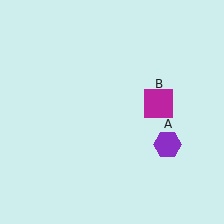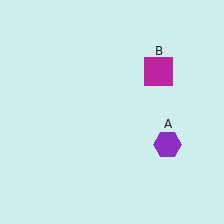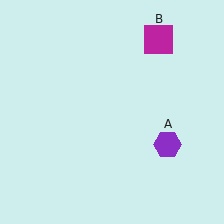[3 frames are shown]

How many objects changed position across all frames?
1 object changed position: magenta square (object B).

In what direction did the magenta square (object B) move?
The magenta square (object B) moved up.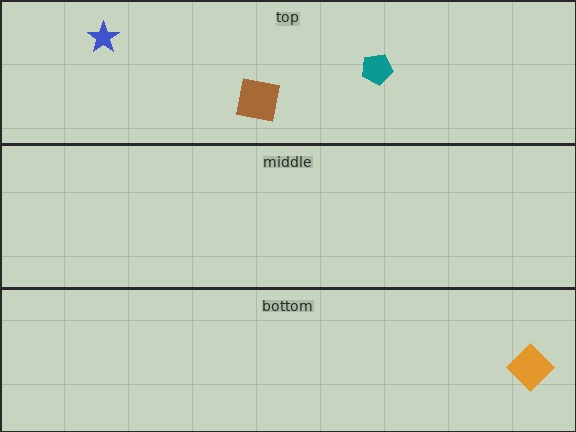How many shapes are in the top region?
3.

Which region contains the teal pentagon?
The top region.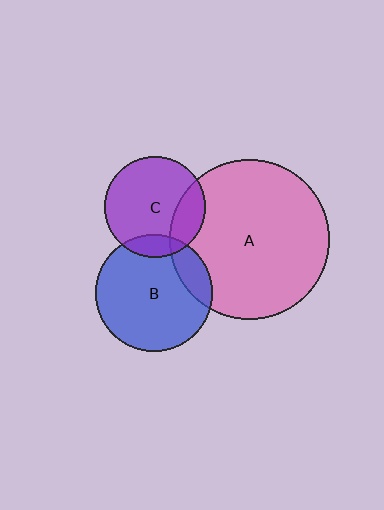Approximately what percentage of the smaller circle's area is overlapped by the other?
Approximately 20%.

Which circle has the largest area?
Circle A (pink).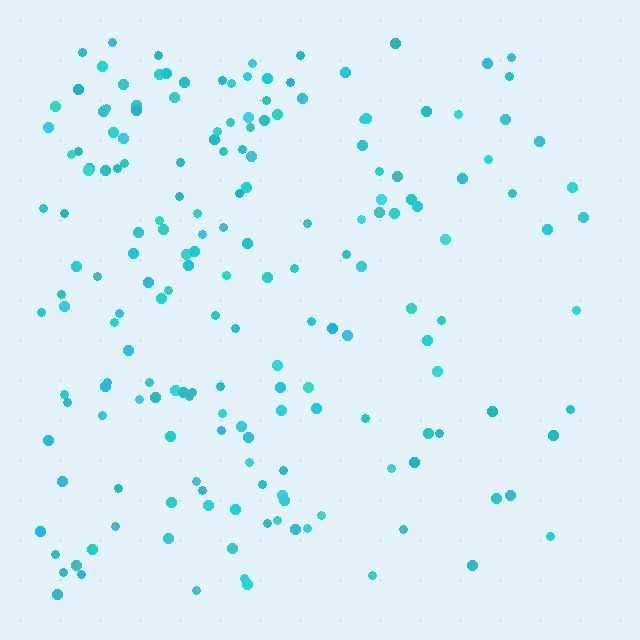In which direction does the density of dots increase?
From right to left, with the left side densest.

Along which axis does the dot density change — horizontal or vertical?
Horizontal.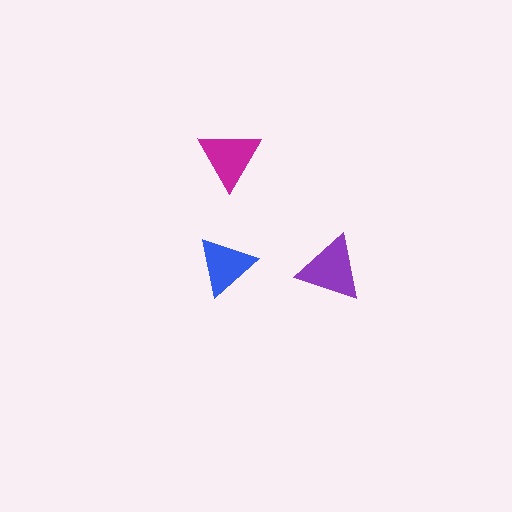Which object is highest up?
The magenta triangle is topmost.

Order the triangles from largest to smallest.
the purple one, the magenta one, the blue one.